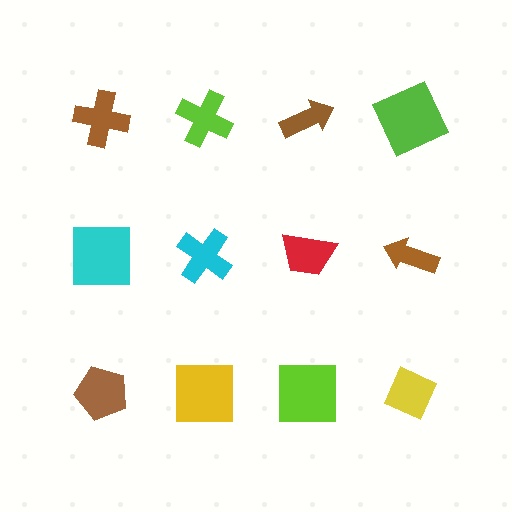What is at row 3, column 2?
A yellow square.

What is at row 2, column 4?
A brown arrow.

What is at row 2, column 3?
A red trapezoid.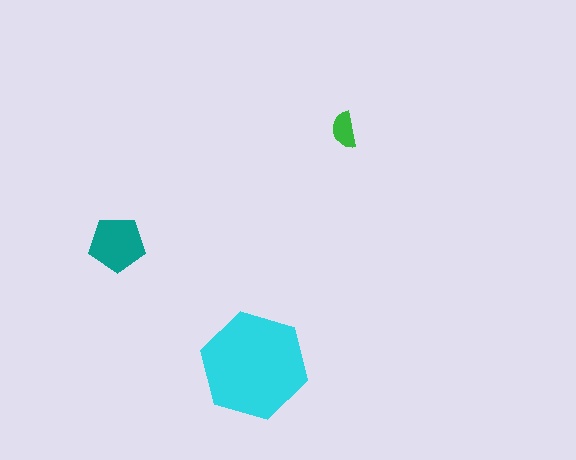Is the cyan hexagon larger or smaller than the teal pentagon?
Larger.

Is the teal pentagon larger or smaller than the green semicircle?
Larger.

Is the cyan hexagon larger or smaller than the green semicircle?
Larger.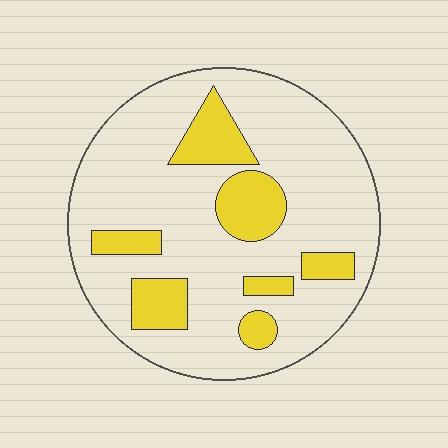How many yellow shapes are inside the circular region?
7.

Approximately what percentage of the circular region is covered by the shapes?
Approximately 20%.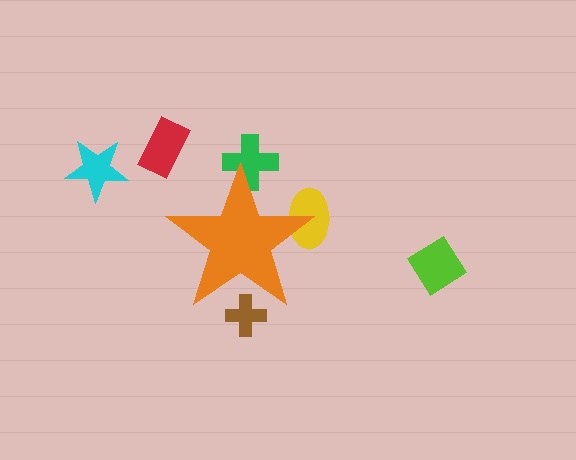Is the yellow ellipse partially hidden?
Yes, the yellow ellipse is partially hidden behind the orange star.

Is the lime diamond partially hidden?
No, the lime diamond is fully visible.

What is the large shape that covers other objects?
An orange star.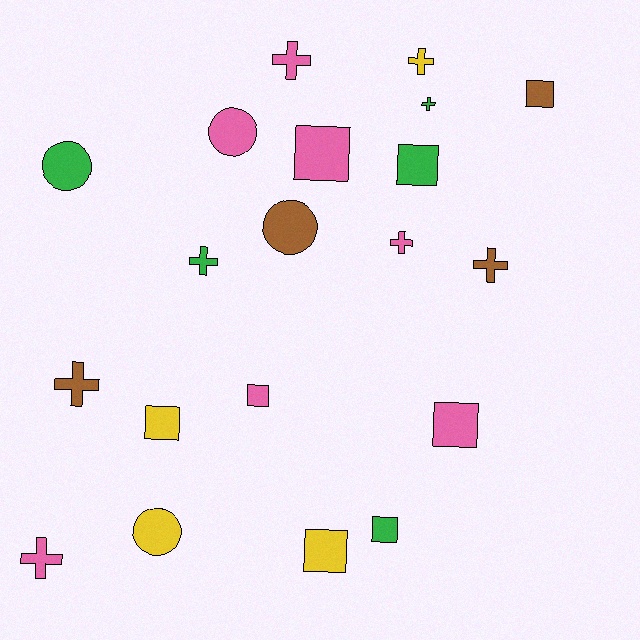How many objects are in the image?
There are 20 objects.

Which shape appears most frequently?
Cross, with 8 objects.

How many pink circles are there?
There is 1 pink circle.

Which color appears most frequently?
Pink, with 7 objects.